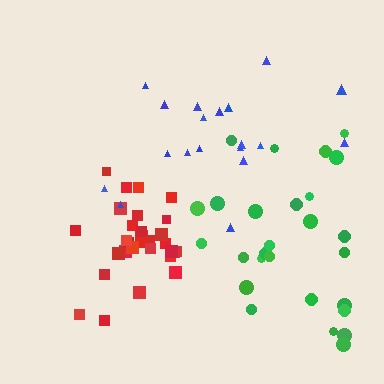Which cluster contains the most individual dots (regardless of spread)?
Red (30).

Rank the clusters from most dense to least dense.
red, green, blue.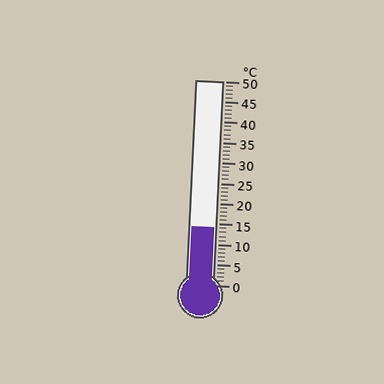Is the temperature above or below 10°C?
The temperature is above 10°C.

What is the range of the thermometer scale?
The thermometer scale ranges from 0°C to 50°C.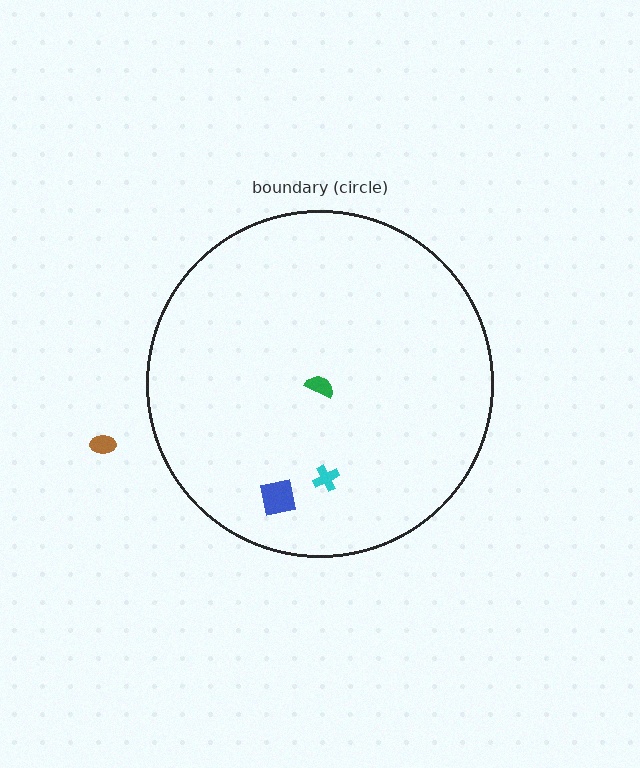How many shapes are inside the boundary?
3 inside, 1 outside.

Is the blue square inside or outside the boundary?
Inside.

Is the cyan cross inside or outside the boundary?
Inside.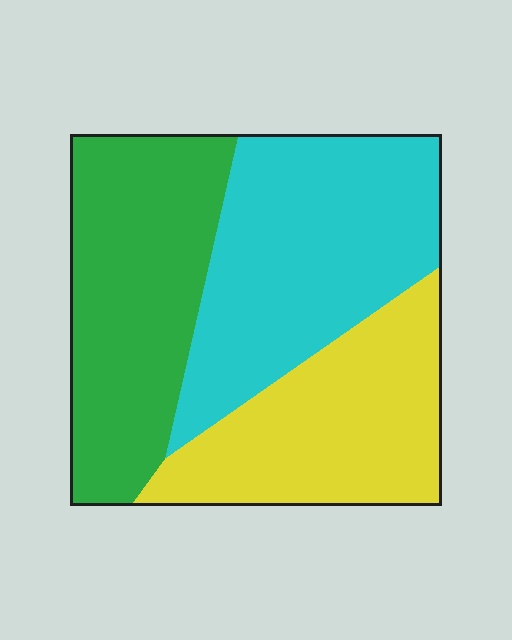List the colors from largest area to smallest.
From largest to smallest: cyan, green, yellow.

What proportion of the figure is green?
Green covers roughly 35% of the figure.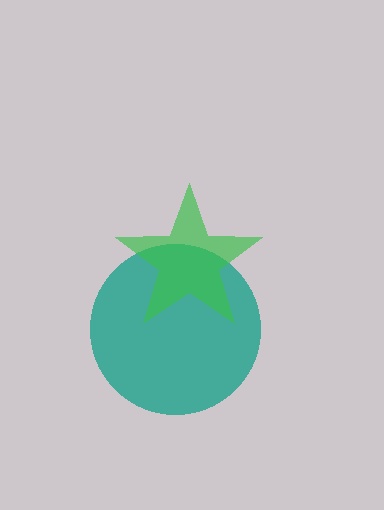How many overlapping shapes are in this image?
There are 2 overlapping shapes in the image.